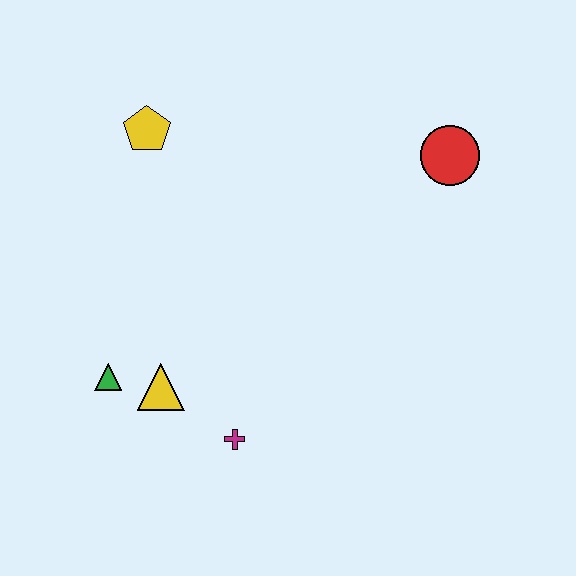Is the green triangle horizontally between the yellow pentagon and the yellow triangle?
No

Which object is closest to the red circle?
The yellow pentagon is closest to the red circle.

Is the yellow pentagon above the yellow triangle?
Yes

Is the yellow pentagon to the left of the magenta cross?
Yes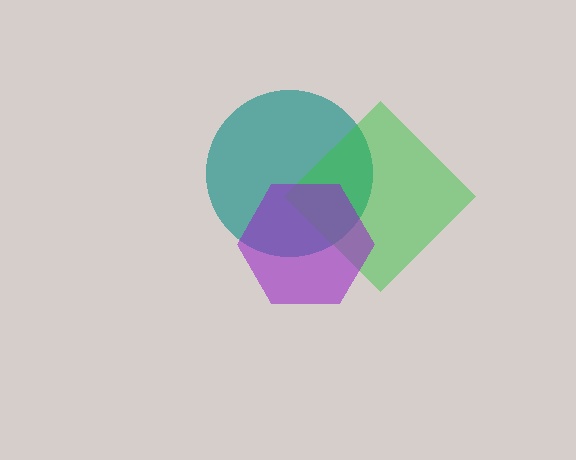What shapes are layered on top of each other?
The layered shapes are: a teal circle, a green diamond, a purple hexagon.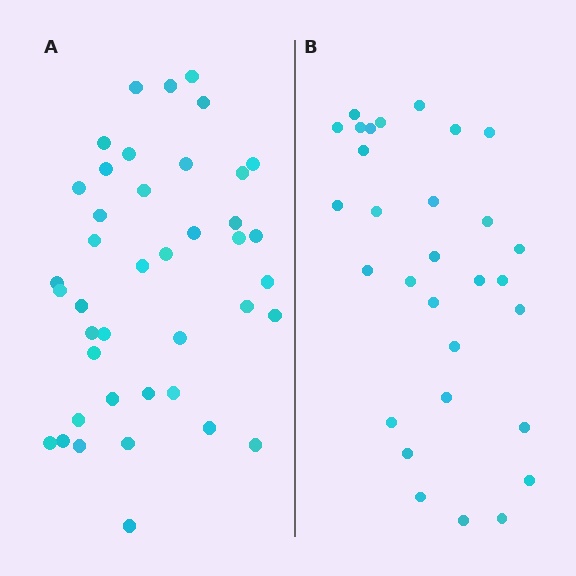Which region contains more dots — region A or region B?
Region A (the left region) has more dots.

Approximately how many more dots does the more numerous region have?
Region A has roughly 12 or so more dots than region B.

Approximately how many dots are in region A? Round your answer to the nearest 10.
About 40 dots. (The exact count is 41, which rounds to 40.)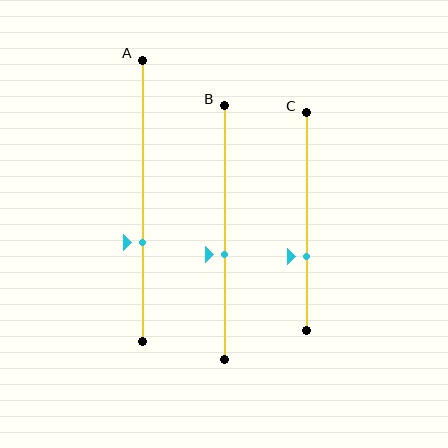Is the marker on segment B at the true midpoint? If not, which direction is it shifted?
No, the marker on segment B is shifted downward by about 9% of the segment length.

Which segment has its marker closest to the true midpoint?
Segment B has its marker closest to the true midpoint.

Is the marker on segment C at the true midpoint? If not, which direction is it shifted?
No, the marker on segment C is shifted downward by about 16% of the segment length.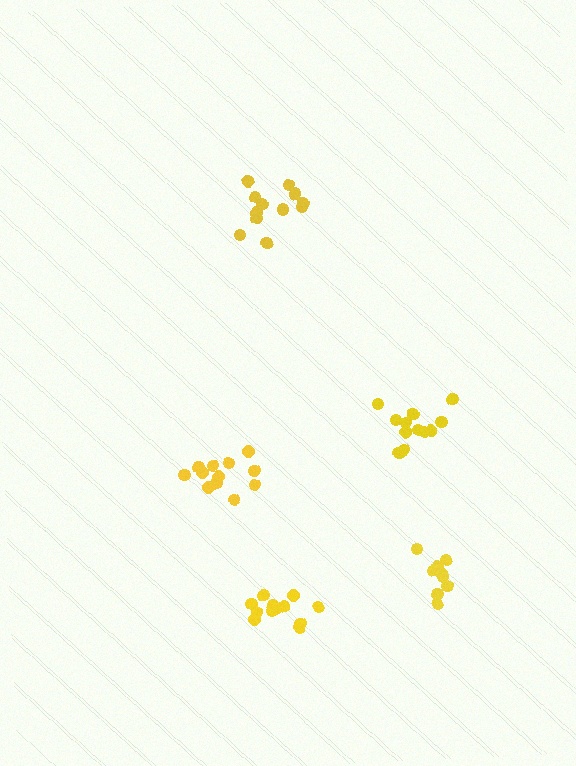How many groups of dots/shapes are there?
There are 5 groups.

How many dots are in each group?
Group 1: 9 dots, Group 2: 12 dots, Group 3: 12 dots, Group 4: 12 dots, Group 5: 12 dots (57 total).